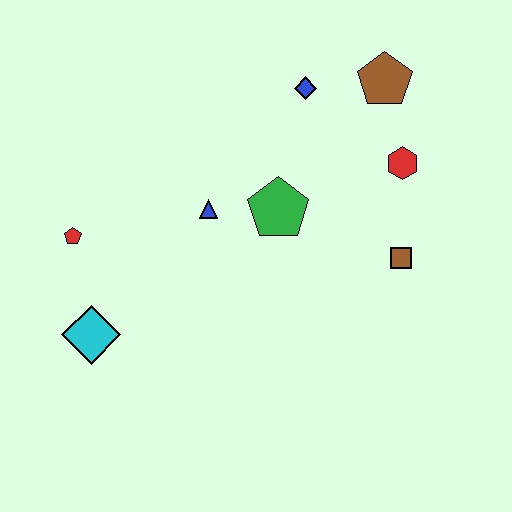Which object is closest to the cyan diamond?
The red pentagon is closest to the cyan diamond.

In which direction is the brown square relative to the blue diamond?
The brown square is below the blue diamond.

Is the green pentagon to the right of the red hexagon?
No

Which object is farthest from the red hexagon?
The cyan diamond is farthest from the red hexagon.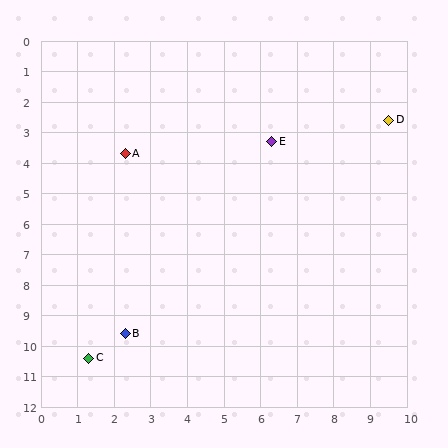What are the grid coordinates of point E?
Point E is at approximately (6.3, 3.3).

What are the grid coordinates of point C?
Point C is at approximately (1.3, 10.4).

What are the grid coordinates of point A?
Point A is at approximately (2.3, 3.7).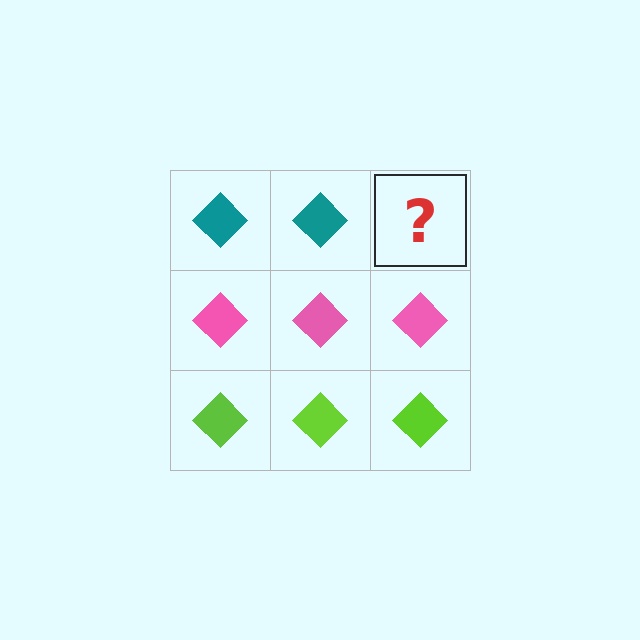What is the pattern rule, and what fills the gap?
The rule is that each row has a consistent color. The gap should be filled with a teal diamond.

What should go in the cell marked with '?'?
The missing cell should contain a teal diamond.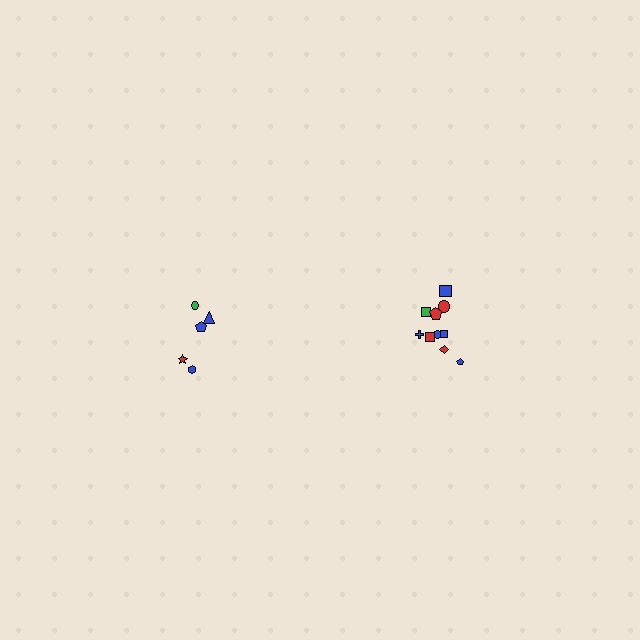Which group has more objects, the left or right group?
The right group.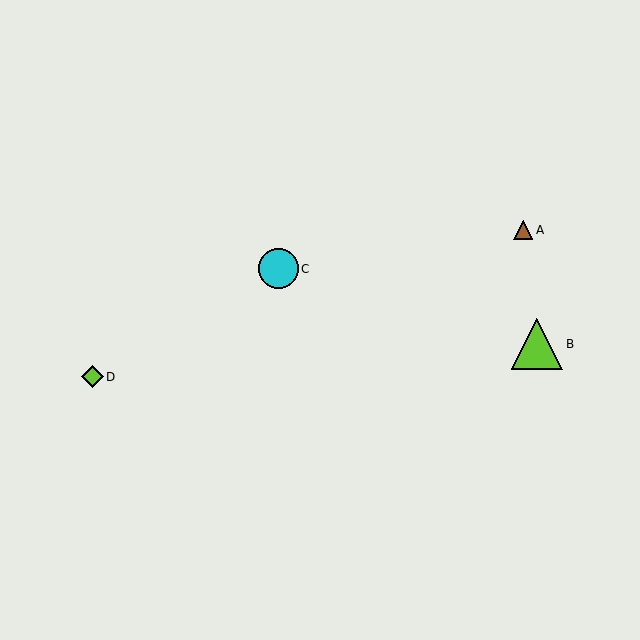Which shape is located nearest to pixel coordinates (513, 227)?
The brown triangle (labeled A) at (523, 230) is nearest to that location.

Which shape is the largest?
The lime triangle (labeled B) is the largest.